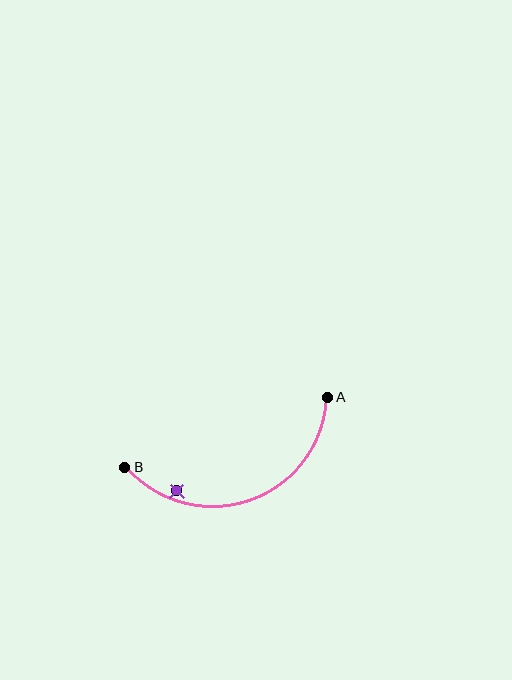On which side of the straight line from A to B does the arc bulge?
The arc bulges below the straight line connecting A and B.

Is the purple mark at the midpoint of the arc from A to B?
No — the purple mark does not lie on the arc at all. It sits slightly inside the curve.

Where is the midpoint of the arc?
The arc midpoint is the point on the curve farthest from the straight line joining A and B. It sits below that line.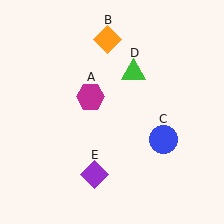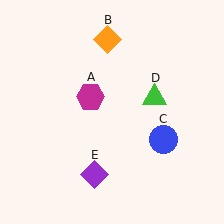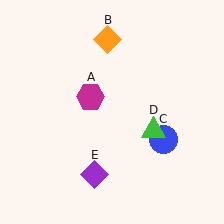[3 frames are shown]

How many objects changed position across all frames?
1 object changed position: green triangle (object D).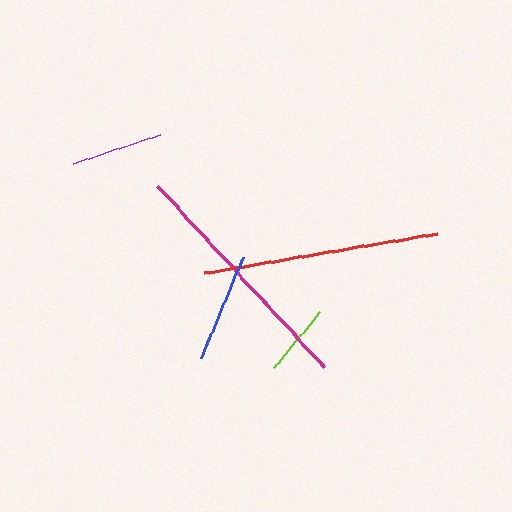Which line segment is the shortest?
The lime line is the shortest at approximately 71 pixels.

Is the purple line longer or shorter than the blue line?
The blue line is longer than the purple line.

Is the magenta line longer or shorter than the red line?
The magenta line is longer than the red line.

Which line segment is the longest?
The magenta line is the longest at approximately 247 pixels.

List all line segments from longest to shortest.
From longest to shortest: magenta, red, blue, purple, lime.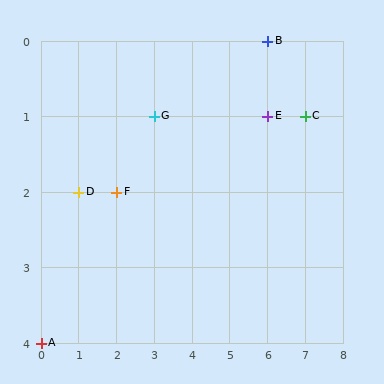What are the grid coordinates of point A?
Point A is at grid coordinates (0, 4).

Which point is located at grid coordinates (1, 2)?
Point D is at (1, 2).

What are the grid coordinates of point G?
Point G is at grid coordinates (3, 1).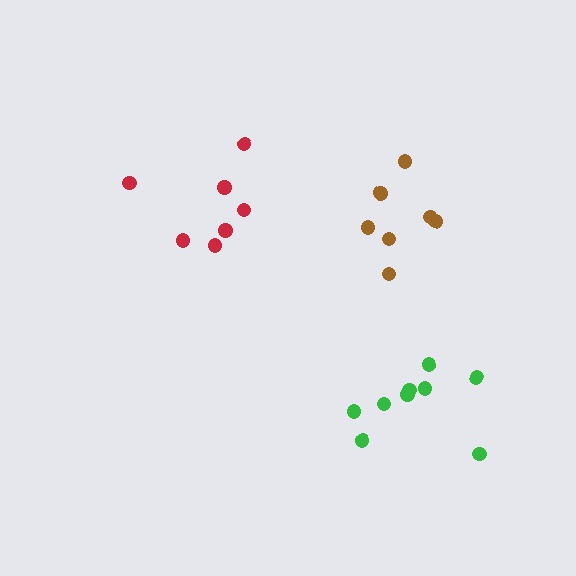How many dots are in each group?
Group 1: 9 dots, Group 2: 7 dots, Group 3: 7 dots (23 total).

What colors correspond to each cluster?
The clusters are colored: green, brown, red.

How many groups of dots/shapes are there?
There are 3 groups.